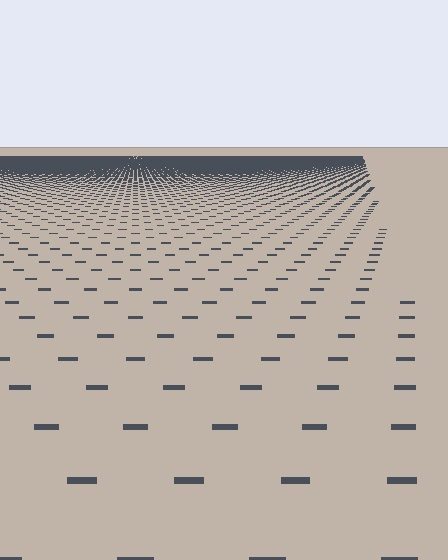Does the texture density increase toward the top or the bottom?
Density increases toward the top.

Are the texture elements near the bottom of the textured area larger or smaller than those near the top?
Larger. Near the bottom, elements are closer to the viewer and appear at a bigger on-screen size.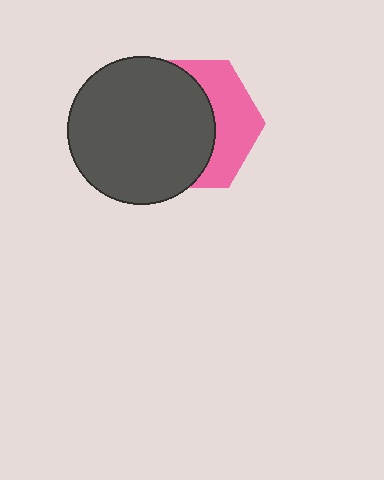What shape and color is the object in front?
The object in front is a dark gray circle.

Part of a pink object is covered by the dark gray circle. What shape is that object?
It is a hexagon.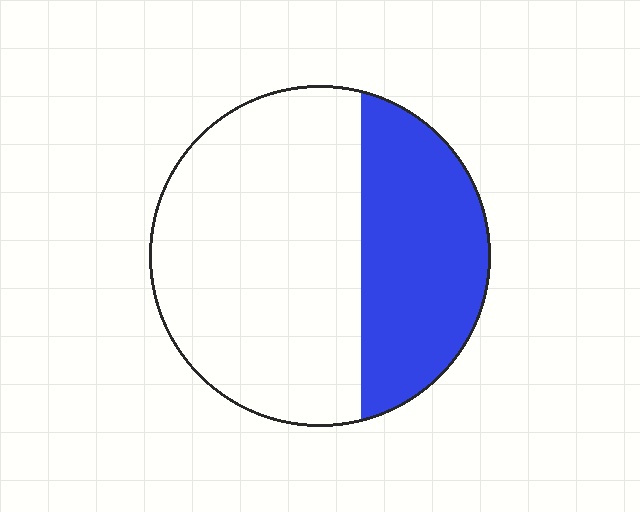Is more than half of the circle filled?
No.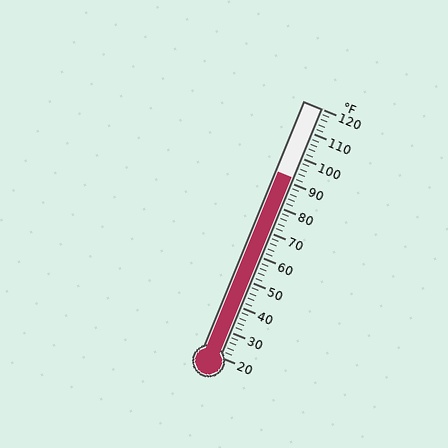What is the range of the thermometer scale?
The thermometer scale ranges from 20°F to 120°F.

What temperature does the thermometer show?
The thermometer shows approximately 92°F.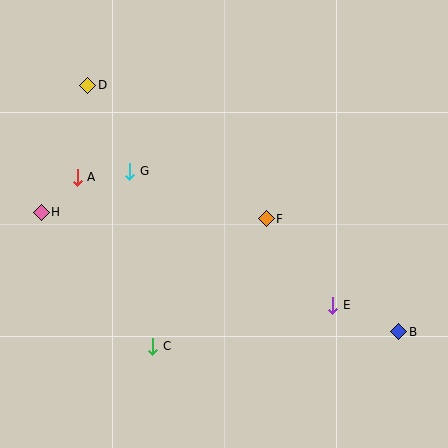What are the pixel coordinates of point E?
Point E is at (333, 305).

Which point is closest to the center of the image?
Point F at (266, 219) is closest to the center.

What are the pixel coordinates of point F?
Point F is at (266, 219).